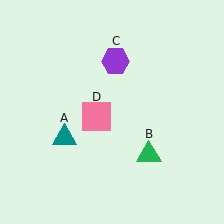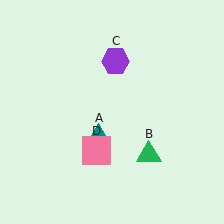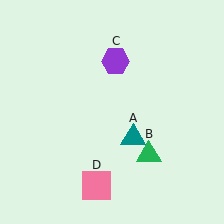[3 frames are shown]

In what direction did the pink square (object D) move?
The pink square (object D) moved down.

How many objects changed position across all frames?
2 objects changed position: teal triangle (object A), pink square (object D).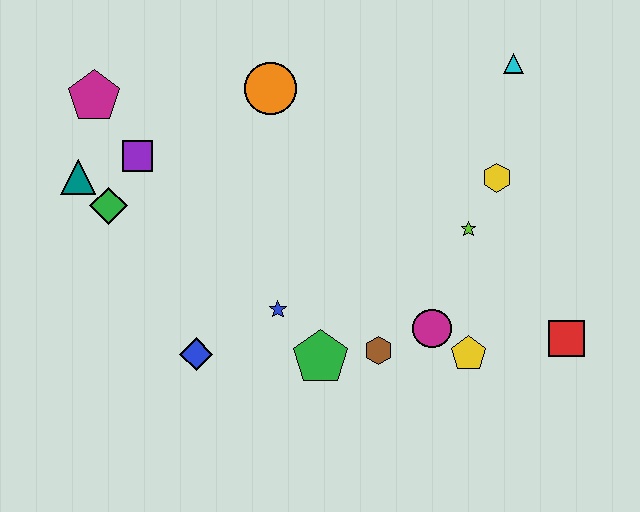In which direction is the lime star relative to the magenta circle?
The lime star is above the magenta circle.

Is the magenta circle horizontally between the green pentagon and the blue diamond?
No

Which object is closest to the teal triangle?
The green diamond is closest to the teal triangle.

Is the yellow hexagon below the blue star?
No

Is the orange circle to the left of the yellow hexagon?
Yes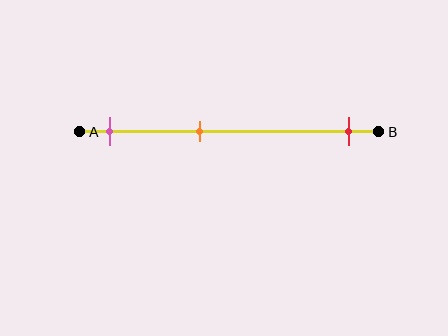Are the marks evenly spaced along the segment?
No, the marks are not evenly spaced.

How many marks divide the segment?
There are 3 marks dividing the segment.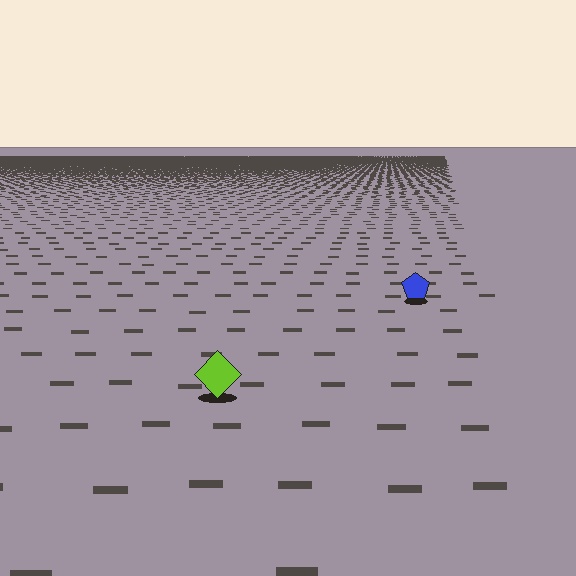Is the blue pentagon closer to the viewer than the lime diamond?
No. The lime diamond is closer — you can tell from the texture gradient: the ground texture is coarser near it.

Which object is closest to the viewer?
The lime diamond is closest. The texture marks near it are larger and more spread out.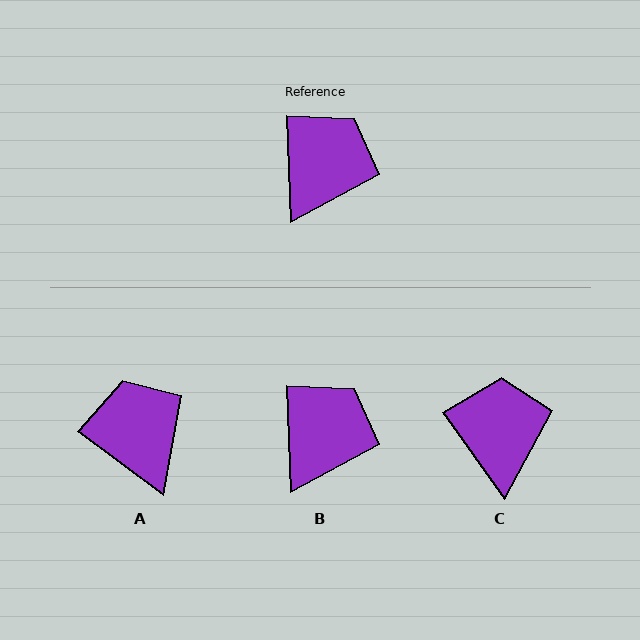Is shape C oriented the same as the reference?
No, it is off by about 33 degrees.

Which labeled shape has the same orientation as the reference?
B.